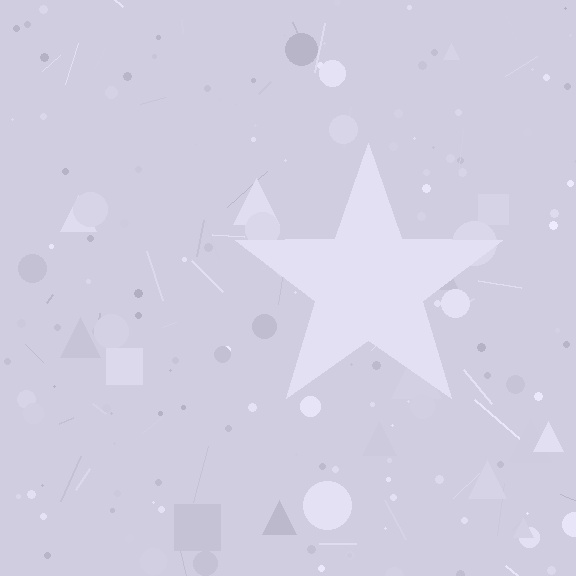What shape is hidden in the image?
A star is hidden in the image.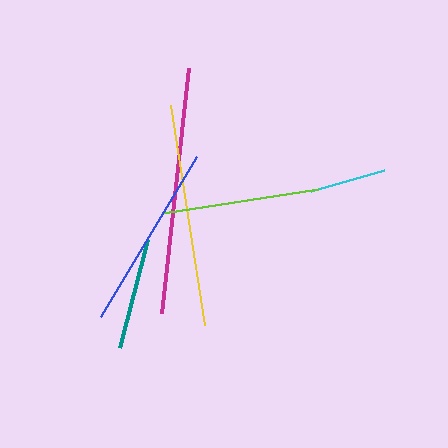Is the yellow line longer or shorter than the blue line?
The yellow line is longer than the blue line.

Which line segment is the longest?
The magenta line is the longest at approximately 247 pixels.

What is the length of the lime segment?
The lime segment is approximately 157 pixels long.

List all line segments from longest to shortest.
From longest to shortest: magenta, yellow, blue, lime, teal, cyan.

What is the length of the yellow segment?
The yellow segment is approximately 222 pixels long.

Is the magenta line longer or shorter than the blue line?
The magenta line is longer than the blue line.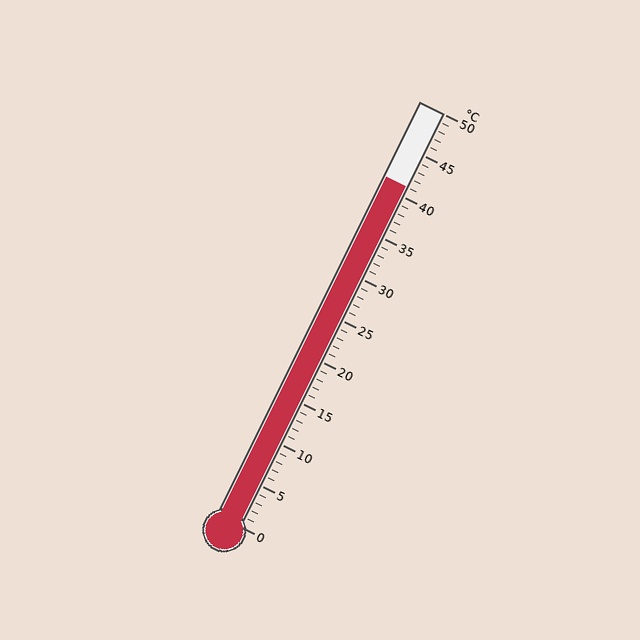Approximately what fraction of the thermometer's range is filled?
The thermometer is filled to approximately 80% of its range.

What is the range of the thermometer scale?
The thermometer scale ranges from 0°C to 50°C.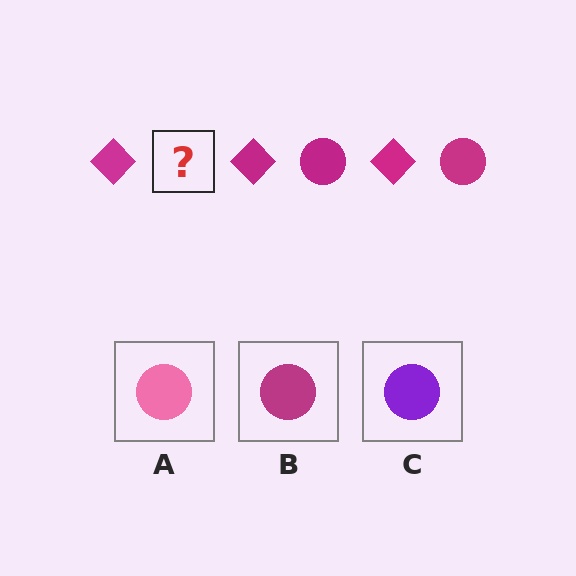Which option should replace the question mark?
Option B.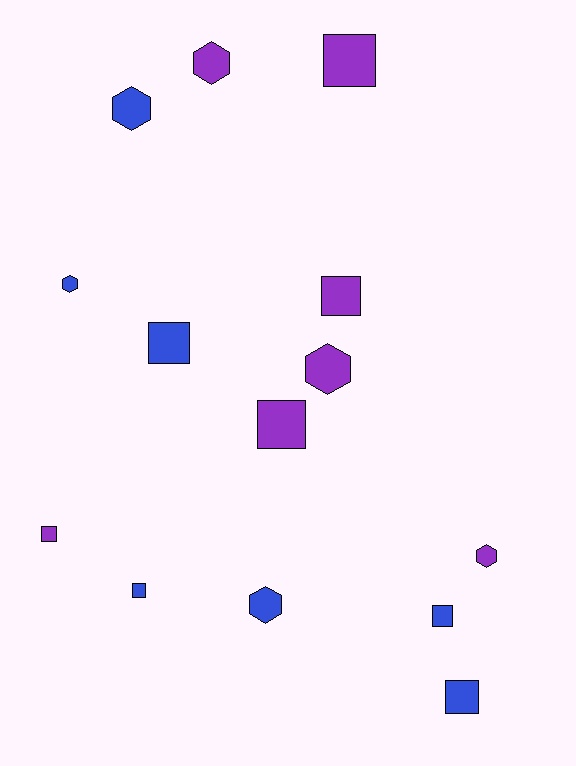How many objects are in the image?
There are 14 objects.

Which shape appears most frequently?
Square, with 8 objects.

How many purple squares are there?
There are 4 purple squares.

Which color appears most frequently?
Purple, with 7 objects.